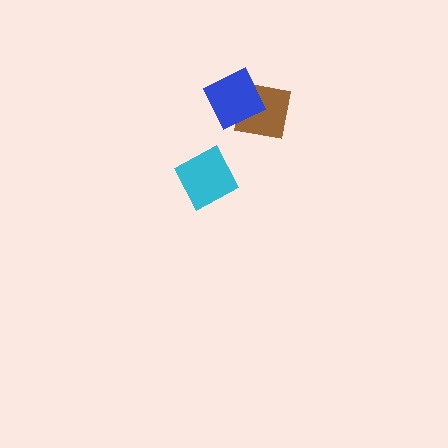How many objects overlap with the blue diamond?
1 object overlaps with the blue diamond.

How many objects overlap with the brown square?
1 object overlaps with the brown square.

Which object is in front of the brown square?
The blue diamond is in front of the brown square.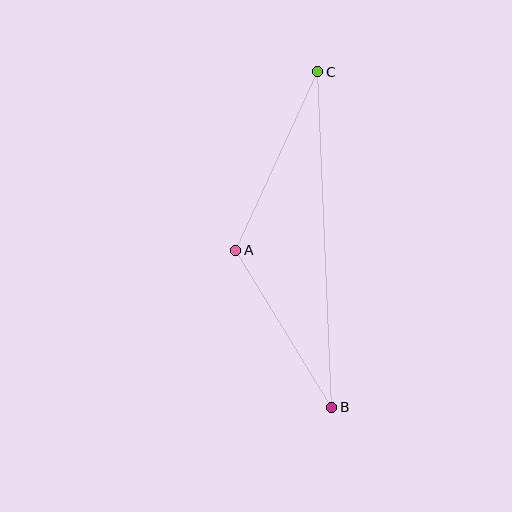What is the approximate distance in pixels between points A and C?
The distance between A and C is approximately 196 pixels.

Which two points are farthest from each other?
Points B and C are farthest from each other.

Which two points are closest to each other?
Points A and B are closest to each other.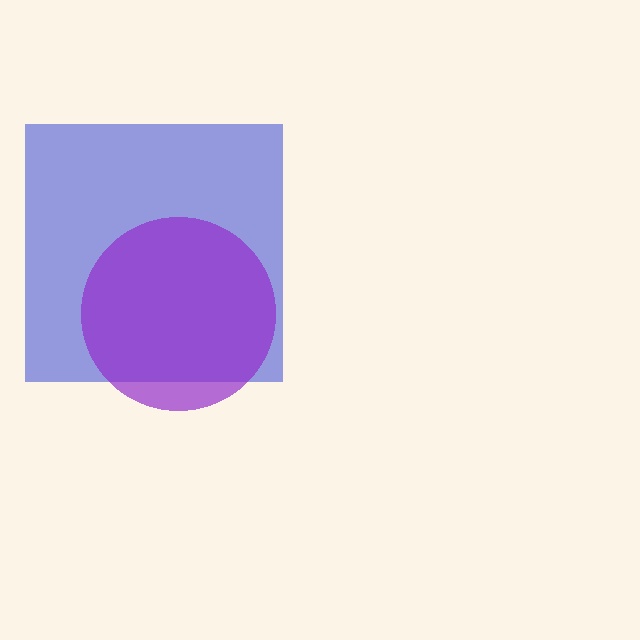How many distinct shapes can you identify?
There are 2 distinct shapes: a blue square, a purple circle.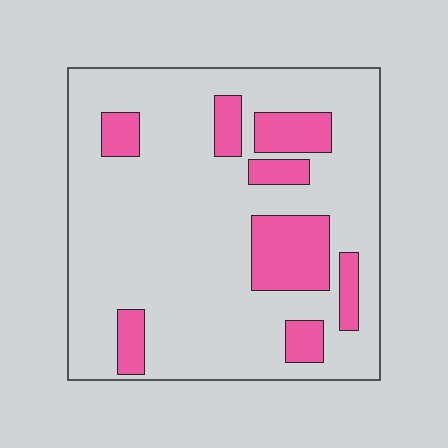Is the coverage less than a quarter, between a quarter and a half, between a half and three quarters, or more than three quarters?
Less than a quarter.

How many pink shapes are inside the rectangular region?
8.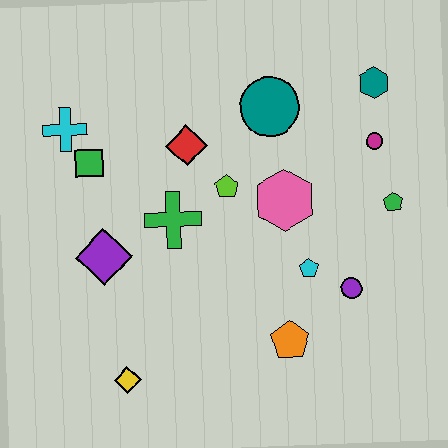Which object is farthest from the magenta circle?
The yellow diamond is farthest from the magenta circle.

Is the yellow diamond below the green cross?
Yes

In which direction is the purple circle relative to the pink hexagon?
The purple circle is below the pink hexagon.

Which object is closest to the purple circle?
The cyan pentagon is closest to the purple circle.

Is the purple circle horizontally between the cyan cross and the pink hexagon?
No